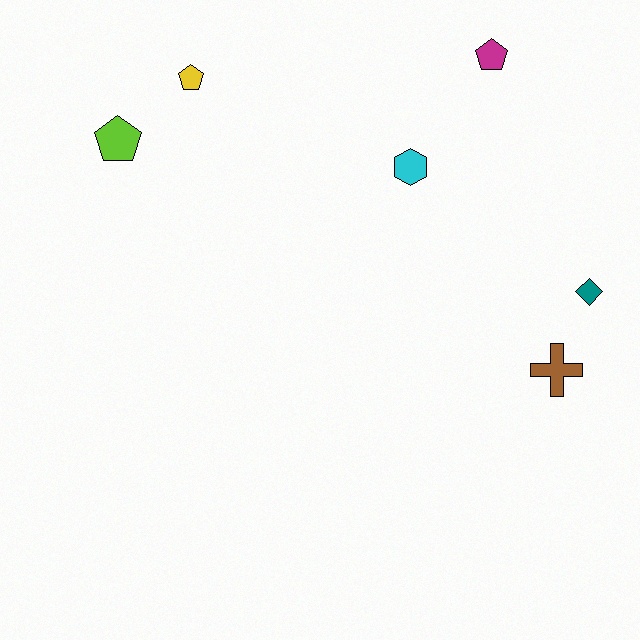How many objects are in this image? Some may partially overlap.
There are 6 objects.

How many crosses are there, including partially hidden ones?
There is 1 cross.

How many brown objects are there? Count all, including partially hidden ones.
There is 1 brown object.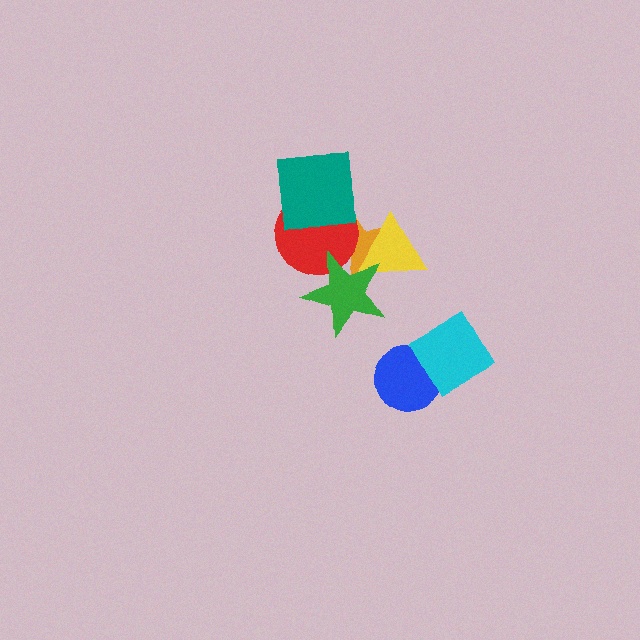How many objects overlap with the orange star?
3 objects overlap with the orange star.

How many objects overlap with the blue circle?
1 object overlaps with the blue circle.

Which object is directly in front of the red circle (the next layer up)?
The teal square is directly in front of the red circle.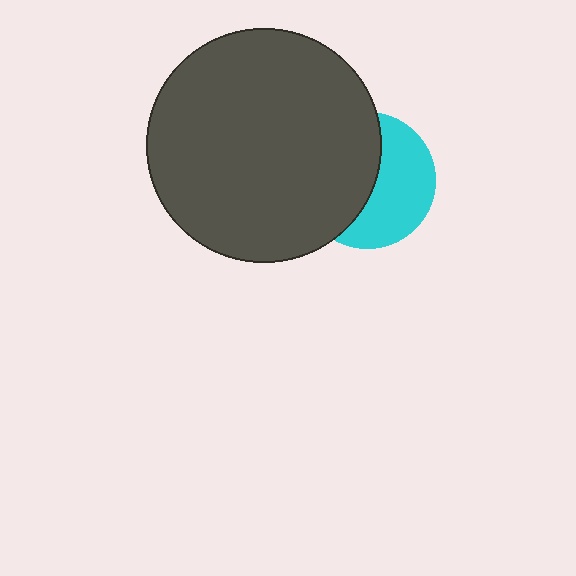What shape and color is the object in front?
The object in front is a dark gray circle.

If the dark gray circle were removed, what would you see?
You would see the complete cyan circle.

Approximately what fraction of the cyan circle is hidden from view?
Roughly 52% of the cyan circle is hidden behind the dark gray circle.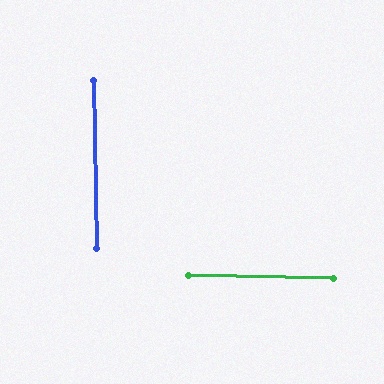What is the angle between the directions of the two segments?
Approximately 88 degrees.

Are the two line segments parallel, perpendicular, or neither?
Perpendicular — they meet at approximately 88°.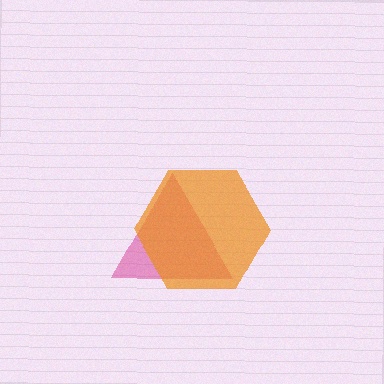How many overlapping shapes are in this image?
There are 2 overlapping shapes in the image.